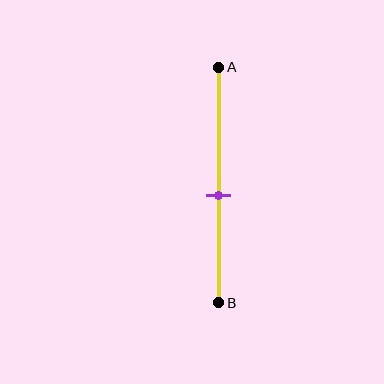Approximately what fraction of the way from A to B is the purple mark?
The purple mark is approximately 55% of the way from A to B.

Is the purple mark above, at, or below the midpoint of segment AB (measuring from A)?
The purple mark is below the midpoint of segment AB.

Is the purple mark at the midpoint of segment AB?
No, the mark is at about 55% from A, not at the 50% midpoint.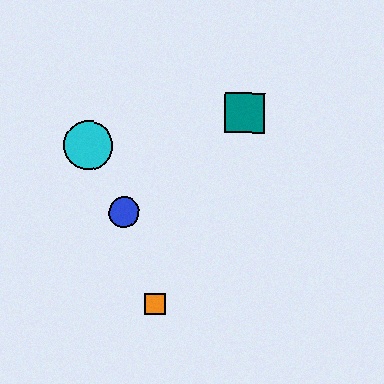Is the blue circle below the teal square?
Yes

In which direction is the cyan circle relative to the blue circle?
The cyan circle is above the blue circle.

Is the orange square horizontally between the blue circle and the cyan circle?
No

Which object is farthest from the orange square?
The teal square is farthest from the orange square.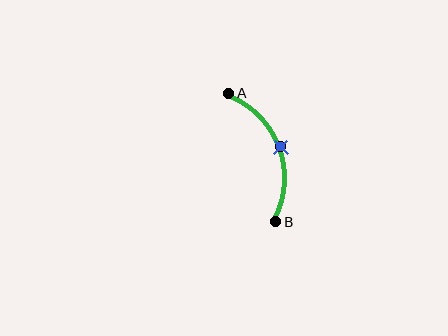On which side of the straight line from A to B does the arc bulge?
The arc bulges to the right of the straight line connecting A and B.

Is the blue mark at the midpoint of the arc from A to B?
Yes. The blue mark lies on the arc at equal arc-length from both A and B — it is the arc midpoint.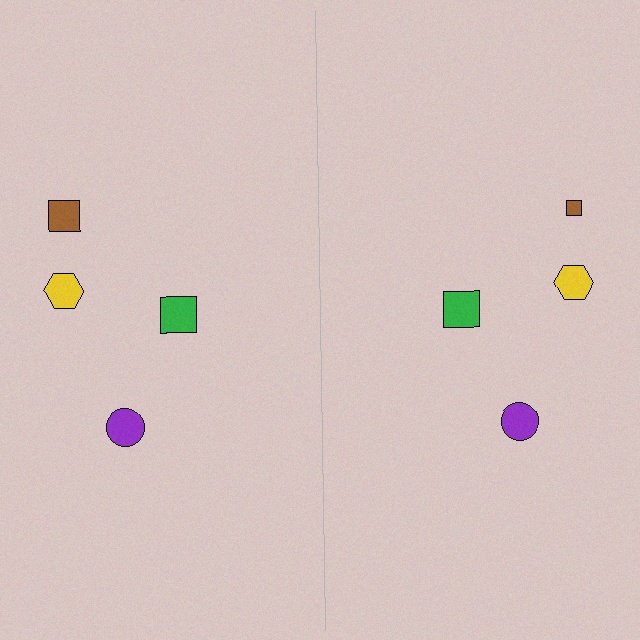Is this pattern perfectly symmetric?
No, the pattern is not perfectly symmetric. The brown square on the right side has a different size than its mirror counterpart.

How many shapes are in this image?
There are 8 shapes in this image.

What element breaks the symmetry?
The brown square on the right side has a different size than its mirror counterpart.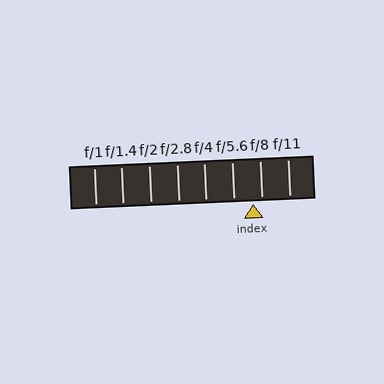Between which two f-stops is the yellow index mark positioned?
The index mark is between f/5.6 and f/8.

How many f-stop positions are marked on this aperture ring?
There are 8 f-stop positions marked.